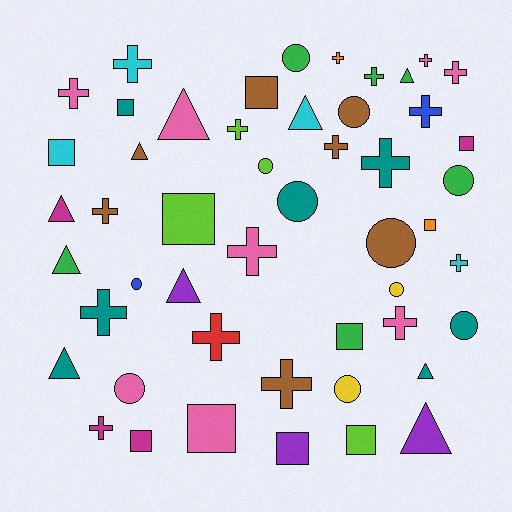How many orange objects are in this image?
There are 2 orange objects.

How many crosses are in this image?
There are 18 crosses.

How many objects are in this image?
There are 50 objects.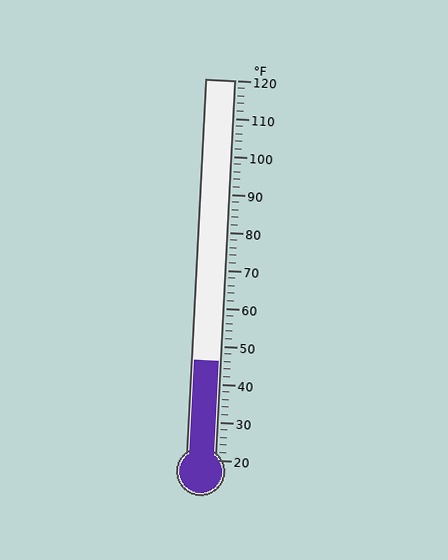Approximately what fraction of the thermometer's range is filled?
The thermometer is filled to approximately 25% of its range.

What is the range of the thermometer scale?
The thermometer scale ranges from 20°F to 120°F.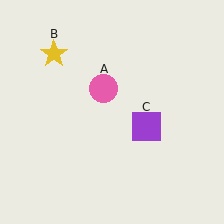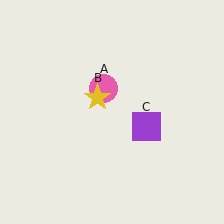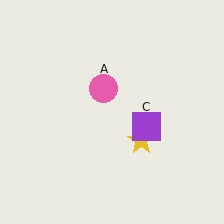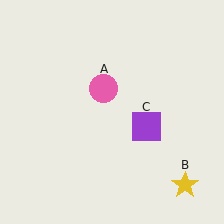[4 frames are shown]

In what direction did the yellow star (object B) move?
The yellow star (object B) moved down and to the right.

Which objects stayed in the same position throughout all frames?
Pink circle (object A) and purple square (object C) remained stationary.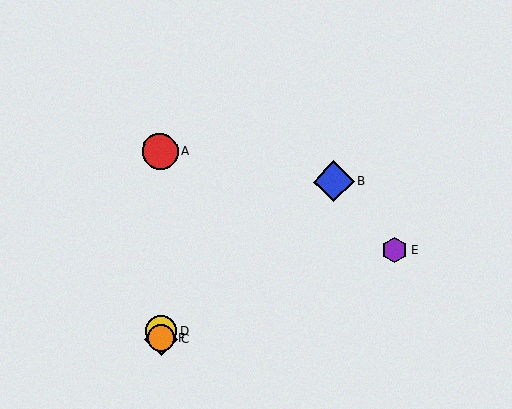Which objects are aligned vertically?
Objects A, C, D, F are aligned vertically.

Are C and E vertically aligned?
No, C is at x≈161 and E is at x≈395.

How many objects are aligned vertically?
4 objects (A, C, D, F) are aligned vertically.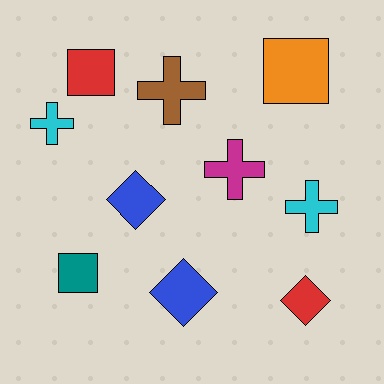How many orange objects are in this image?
There is 1 orange object.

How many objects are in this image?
There are 10 objects.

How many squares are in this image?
There are 3 squares.